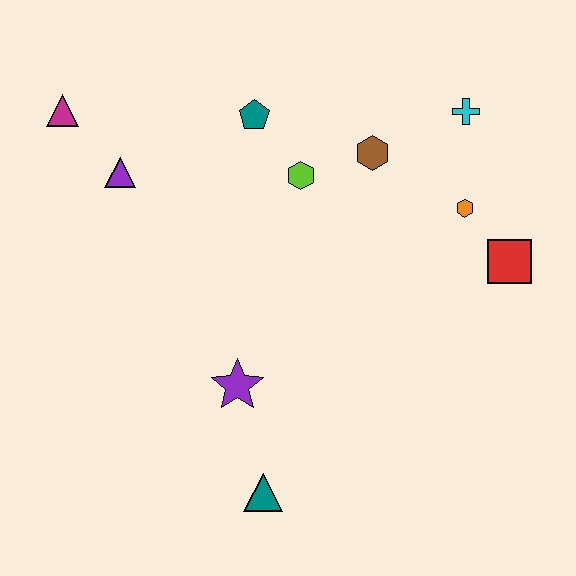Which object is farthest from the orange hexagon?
The magenta triangle is farthest from the orange hexagon.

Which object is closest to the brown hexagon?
The lime hexagon is closest to the brown hexagon.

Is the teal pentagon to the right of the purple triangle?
Yes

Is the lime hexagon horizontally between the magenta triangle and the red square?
Yes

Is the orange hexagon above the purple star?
Yes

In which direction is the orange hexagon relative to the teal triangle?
The orange hexagon is above the teal triangle.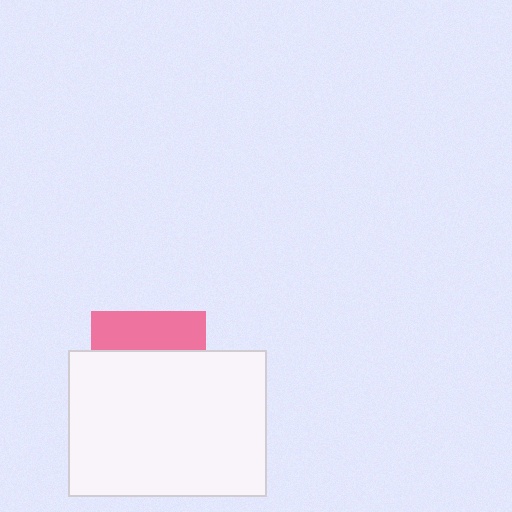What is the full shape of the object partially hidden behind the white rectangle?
The partially hidden object is a pink square.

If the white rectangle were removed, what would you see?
You would see the complete pink square.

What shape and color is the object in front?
The object in front is a white rectangle.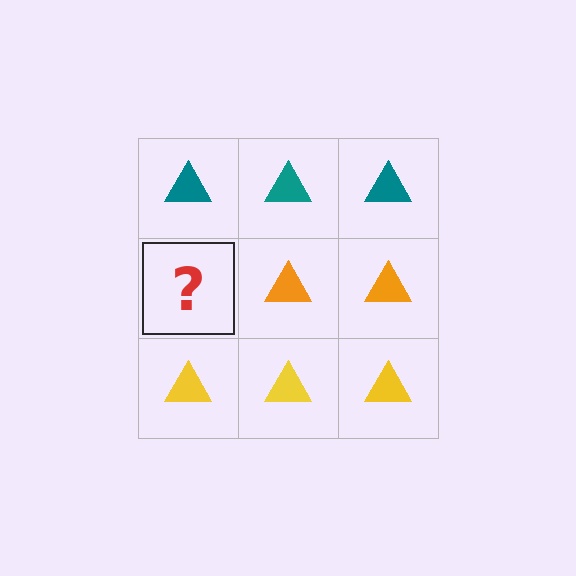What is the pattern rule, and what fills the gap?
The rule is that each row has a consistent color. The gap should be filled with an orange triangle.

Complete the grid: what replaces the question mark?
The question mark should be replaced with an orange triangle.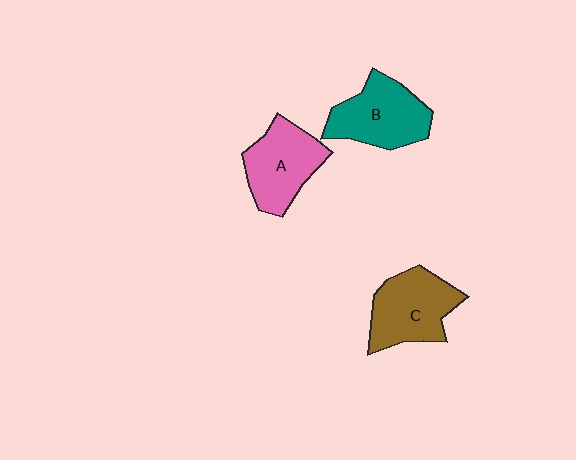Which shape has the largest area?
Shape C (brown).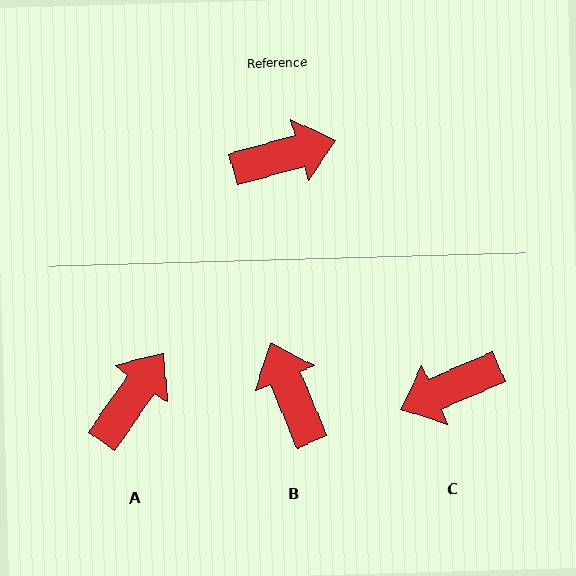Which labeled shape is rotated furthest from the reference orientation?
C, about 172 degrees away.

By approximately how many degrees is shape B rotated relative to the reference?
Approximately 97 degrees counter-clockwise.